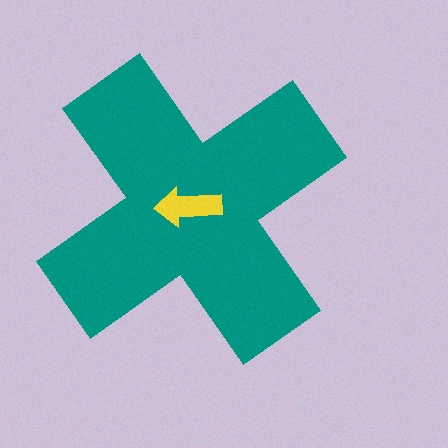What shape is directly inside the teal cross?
The yellow arrow.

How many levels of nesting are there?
2.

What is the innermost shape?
The yellow arrow.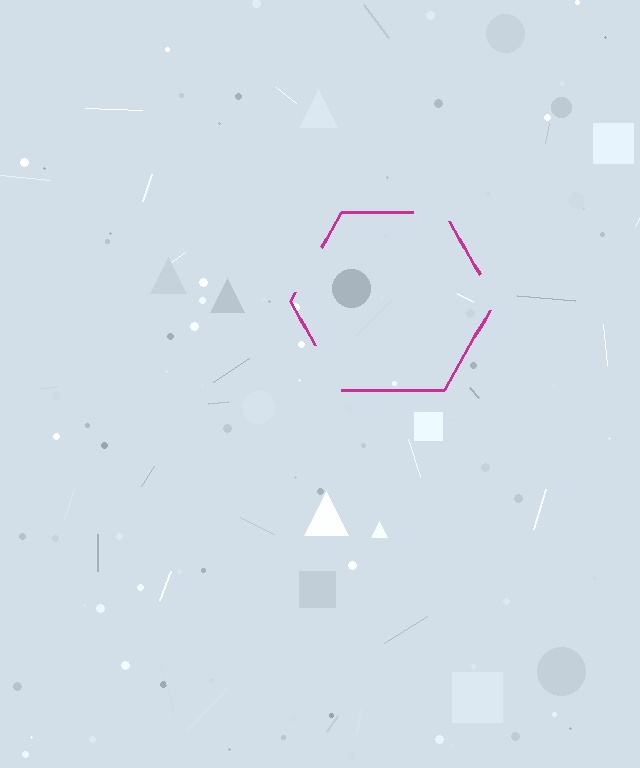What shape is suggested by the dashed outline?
The dashed outline suggests a hexagon.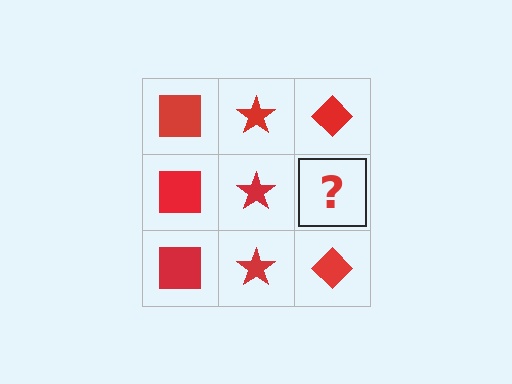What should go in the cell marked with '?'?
The missing cell should contain a red diamond.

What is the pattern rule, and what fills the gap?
The rule is that each column has a consistent shape. The gap should be filled with a red diamond.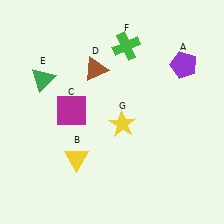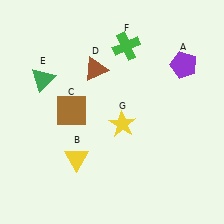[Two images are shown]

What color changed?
The square (C) changed from magenta in Image 1 to brown in Image 2.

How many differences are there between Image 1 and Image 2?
There is 1 difference between the two images.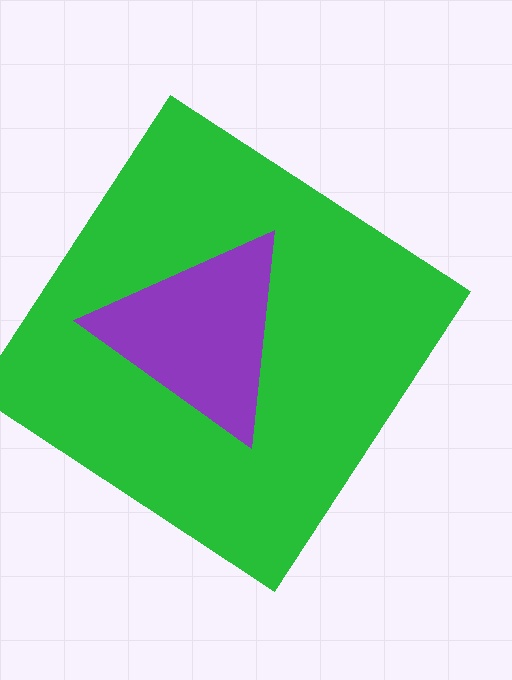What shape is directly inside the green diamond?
The purple triangle.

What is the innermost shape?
The purple triangle.